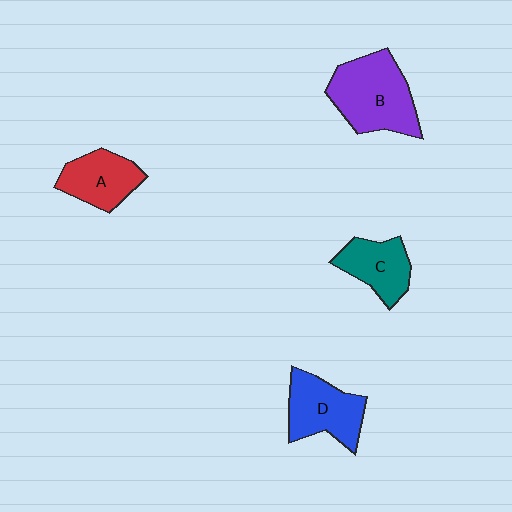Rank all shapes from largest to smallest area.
From largest to smallest: B (purple), D (blue), A (red), C (teal).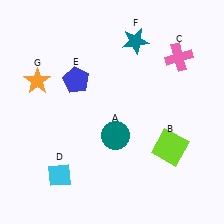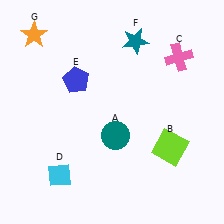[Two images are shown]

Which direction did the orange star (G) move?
The orange star (G) moved up.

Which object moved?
The orange star (G) moved up.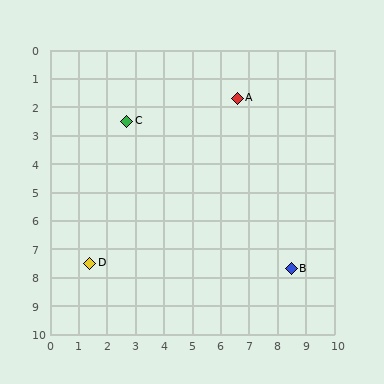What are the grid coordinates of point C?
Point C is at approximately (2.7, 2.5).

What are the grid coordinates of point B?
Point B is at approximately (8.5, 7.7).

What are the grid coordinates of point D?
Point D is at approximately (1.4, 7.5).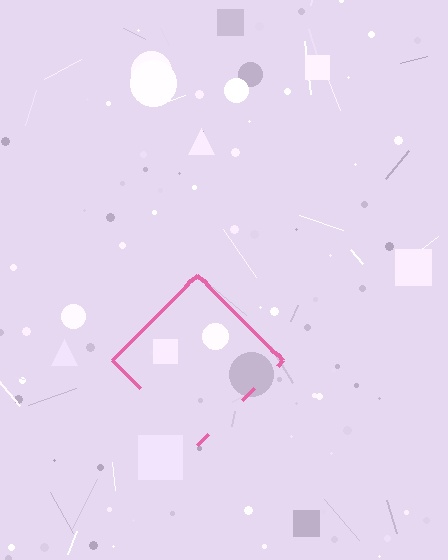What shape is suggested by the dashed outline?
The dashed outline suggests a diamond.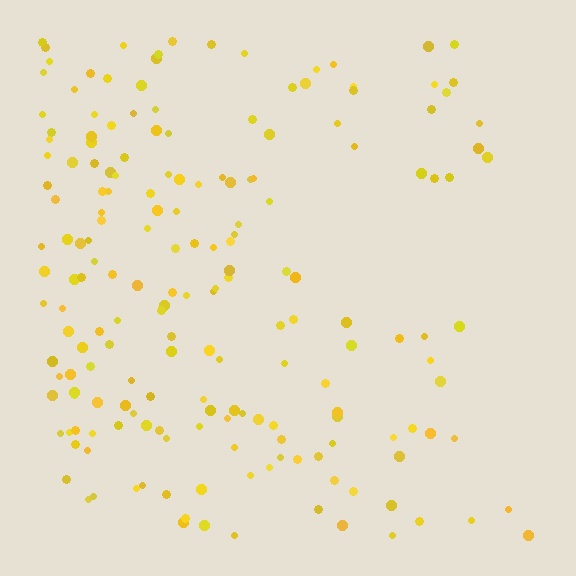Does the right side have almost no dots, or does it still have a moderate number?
Still a moderate number, just noticeably fewer than the left.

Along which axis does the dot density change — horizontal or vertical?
Horizontal.